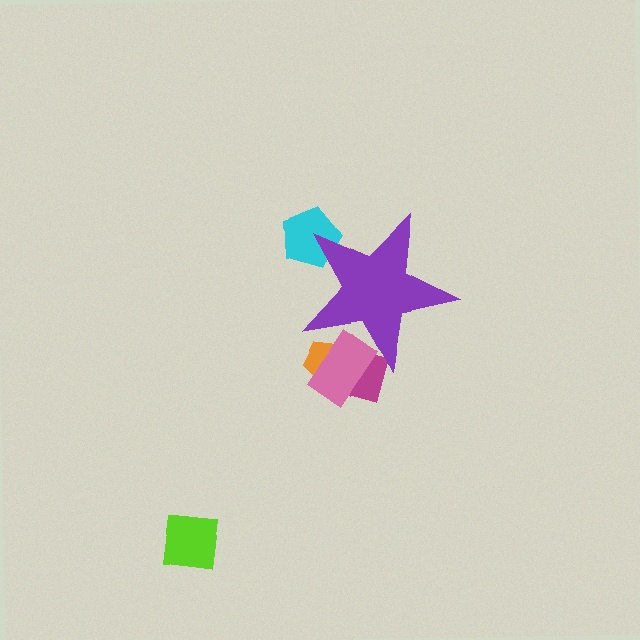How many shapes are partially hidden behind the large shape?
4 shapes are partially hidden.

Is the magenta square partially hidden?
Yes, the magenta square is partially hidden behind the purple star.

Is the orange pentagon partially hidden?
Yes, the orange pentagon is partially hidden behind the purple star.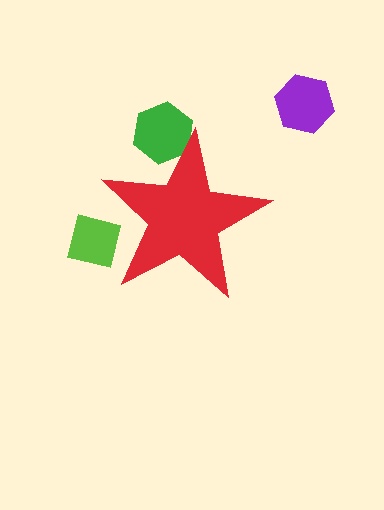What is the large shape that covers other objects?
A red star.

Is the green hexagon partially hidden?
Yes, the green hexagon is partially hidden behind the red star.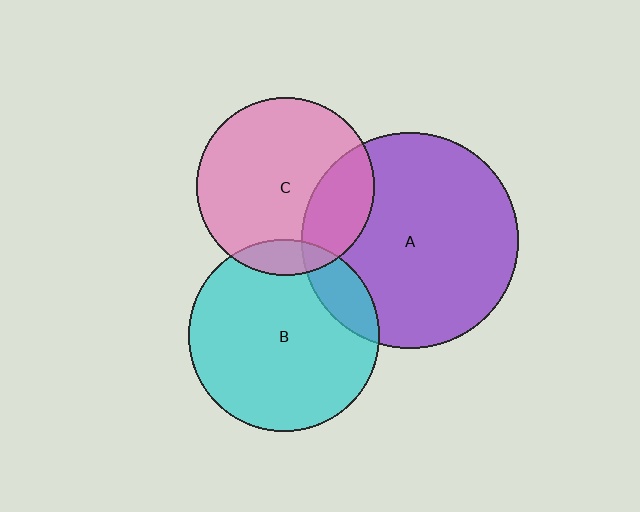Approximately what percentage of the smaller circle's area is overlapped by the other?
Approximately 25%.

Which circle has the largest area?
Circle A (purple).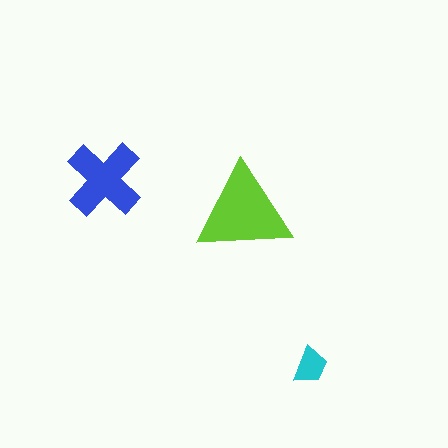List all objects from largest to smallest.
The lime triangle, the blue cross, the cyan trapezoid.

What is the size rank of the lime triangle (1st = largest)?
1st.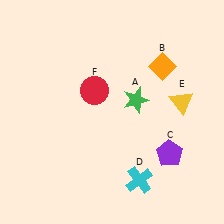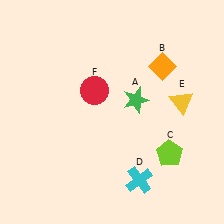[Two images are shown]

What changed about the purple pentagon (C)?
In Image 1, C is purple. In Image 2, it changed to lime.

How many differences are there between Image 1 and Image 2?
There is 1 difference between the two images.